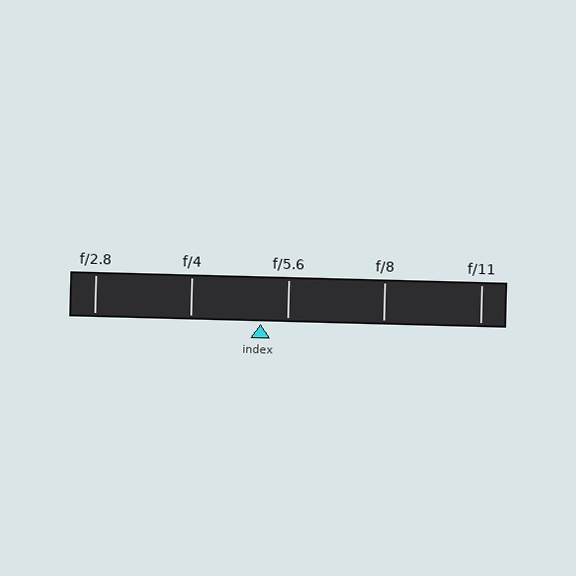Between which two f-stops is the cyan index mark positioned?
The index mark is between f/4 and f/5.6.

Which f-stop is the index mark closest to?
The index mark is closest to f/5.6.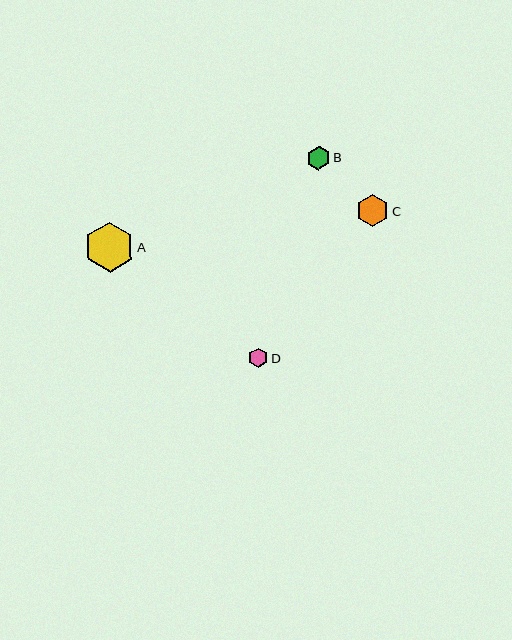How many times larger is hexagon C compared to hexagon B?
Hexagon C is approximately 1.4 times the size of hexagon B.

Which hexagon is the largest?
Hexagon A is the largest with a size of approximately 50 pixels.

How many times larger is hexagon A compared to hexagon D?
Hexagon A is approximately 2.6 times the size of hexagon D.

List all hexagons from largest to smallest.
From largest to smallest: A, C, B, D.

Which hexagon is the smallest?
Hexagon D is the smallest with a size of approximately 19 pixels.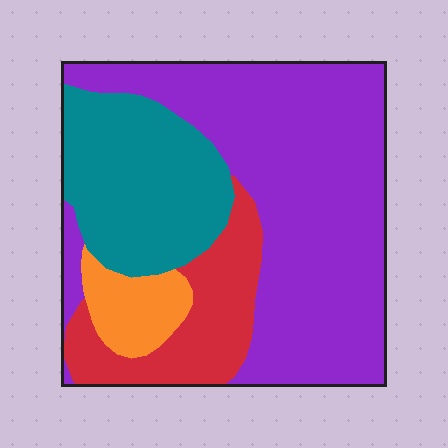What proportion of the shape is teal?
Teal covers about 25% of the shape.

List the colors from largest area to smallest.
From largest to smallest: purple, teal, red, orange.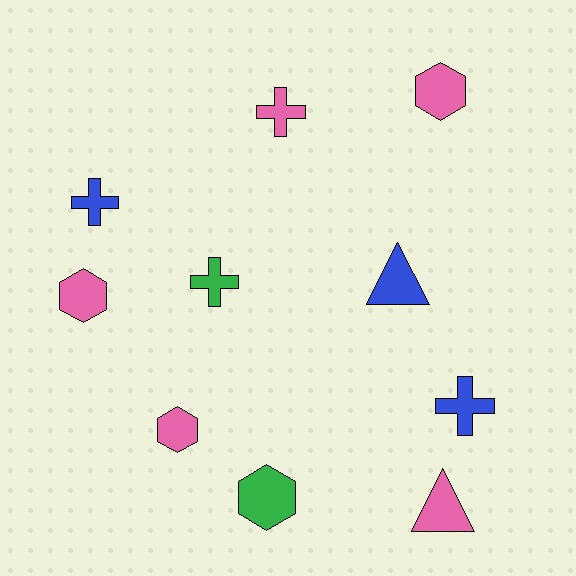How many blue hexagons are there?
There are no blue hexagons.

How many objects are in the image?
There are 10 objects.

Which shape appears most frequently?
Hexagon, with 4 objects.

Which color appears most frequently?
Pink, with 5 objects.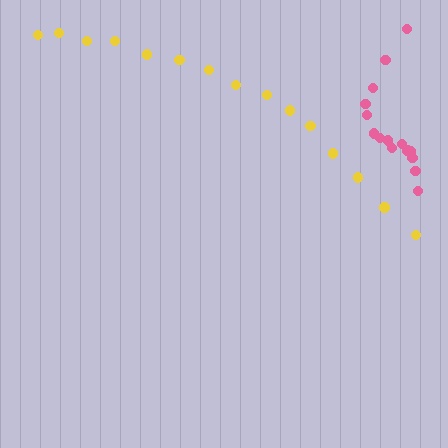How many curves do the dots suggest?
There are 2 distinct paths.